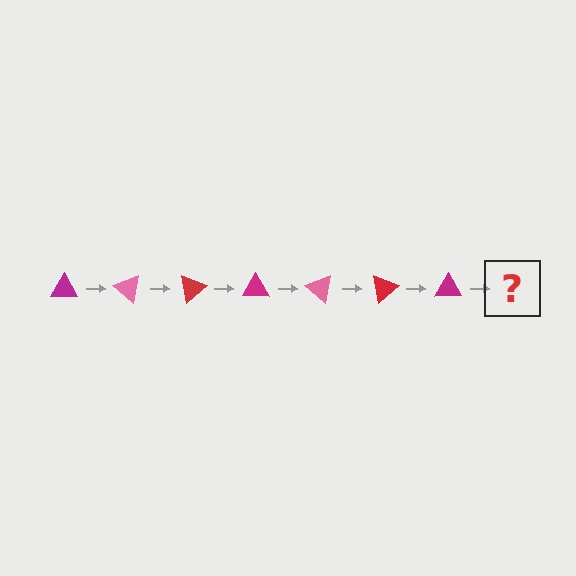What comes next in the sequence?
The next element should be a pink triangle, rotated 280 degrees from the start.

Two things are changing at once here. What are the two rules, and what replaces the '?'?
The two rules are that it rotates 40 degrees each step and the color cycles through magenta, pink, and red. The '?' should be a pink triangle, rotated 280 degrees from the start.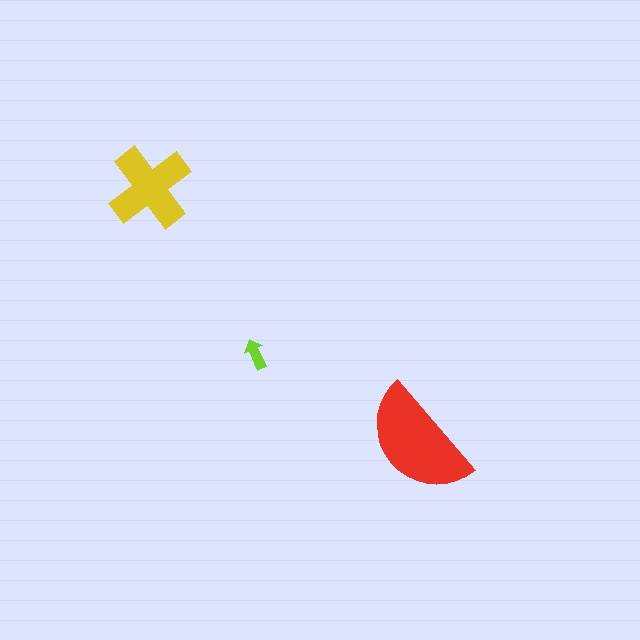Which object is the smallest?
The lime arrow.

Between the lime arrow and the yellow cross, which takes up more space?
The yellow cross.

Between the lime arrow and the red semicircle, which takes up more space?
The red semicircle.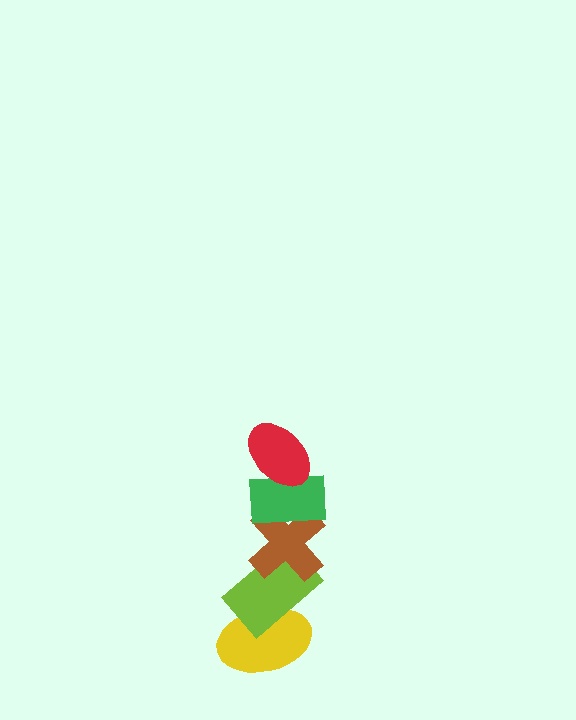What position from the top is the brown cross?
The brown cross is 3rd from the top.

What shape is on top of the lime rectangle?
The brown cross is on top of the lime rectangle.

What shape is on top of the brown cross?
The green rectangle is on top of the brown cross.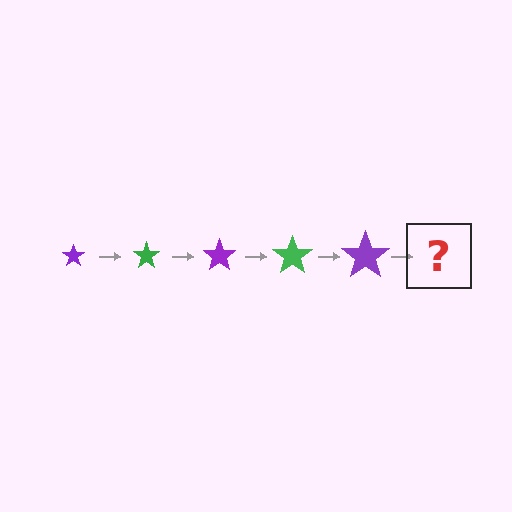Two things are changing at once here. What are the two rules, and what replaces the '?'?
The two rules are that the star grows larger each step and the color cycles through purple and green. The '?' should be a green star, larger than the previous one.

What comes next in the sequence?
The next element should be a green star, larger than the previous one.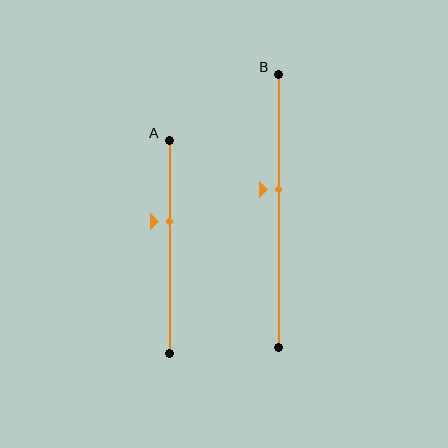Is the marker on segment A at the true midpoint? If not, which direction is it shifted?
No, the marker on segment A is shifted upward by about 12% of the segment length.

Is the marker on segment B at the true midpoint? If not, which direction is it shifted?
No, the marker on segment B is shifted upward by about 8% of the segment length.